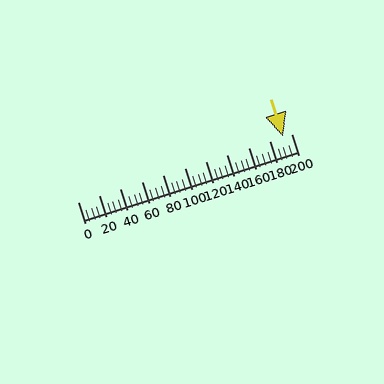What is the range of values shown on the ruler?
The ruler shows values from 0 to 200.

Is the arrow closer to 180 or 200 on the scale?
The arrow is closer to 200.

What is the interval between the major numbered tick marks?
The major tick marks are spaced 20 units apart.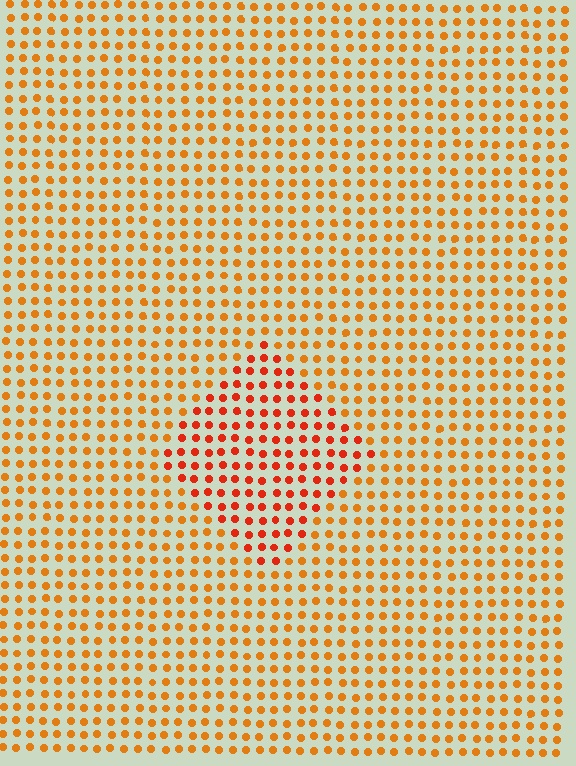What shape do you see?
I see a diamond.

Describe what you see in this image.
The image is filled with small orange elements in a uniform arrangement. A diamond-shaped region is visible where the elements are tinted to a slightly different hue, forming a subtle color boundary.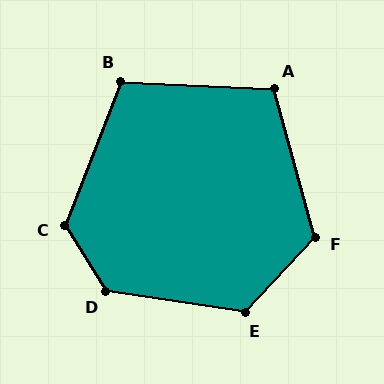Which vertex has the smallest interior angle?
B, at approximately 108 degrees.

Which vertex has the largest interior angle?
D, at approximately 130 degrees.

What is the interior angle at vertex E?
Approximately 124 degrees (obtuse).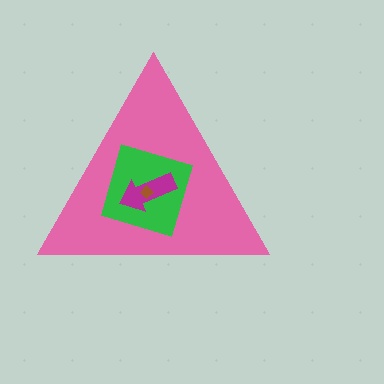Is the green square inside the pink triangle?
Yes.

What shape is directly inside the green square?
The magenta arrow.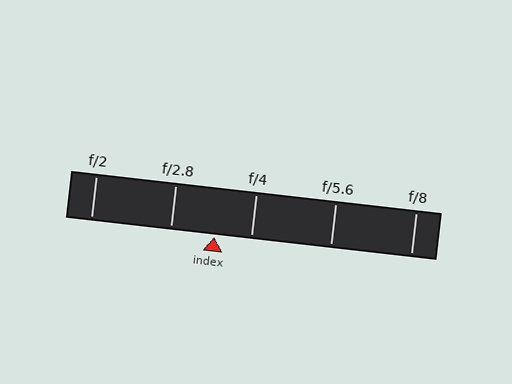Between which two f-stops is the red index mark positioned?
The index mark is between f/2.8 and f/4.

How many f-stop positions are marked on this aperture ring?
There are 5 f-stop positions marked.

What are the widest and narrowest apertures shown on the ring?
The widest aperture shown is f/2 and the narrowest is f/8.